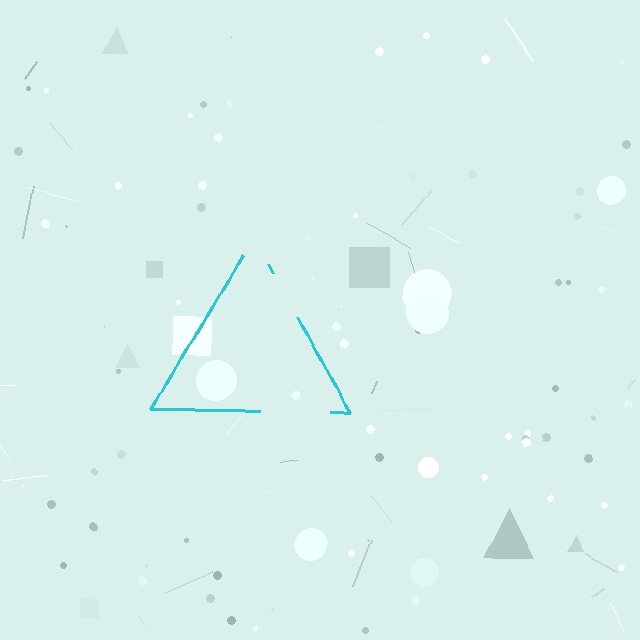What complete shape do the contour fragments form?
The contour fragments form a triangle.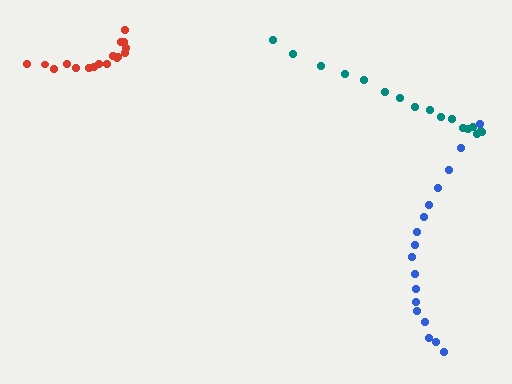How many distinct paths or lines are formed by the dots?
There are 3 distinct paths.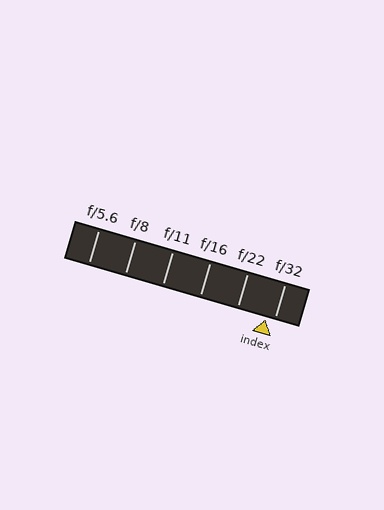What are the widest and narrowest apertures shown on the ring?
The widest aperture shown is f/5.6 and the narrowest is f/32.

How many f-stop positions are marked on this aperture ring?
There are 6 f-stop positions marked.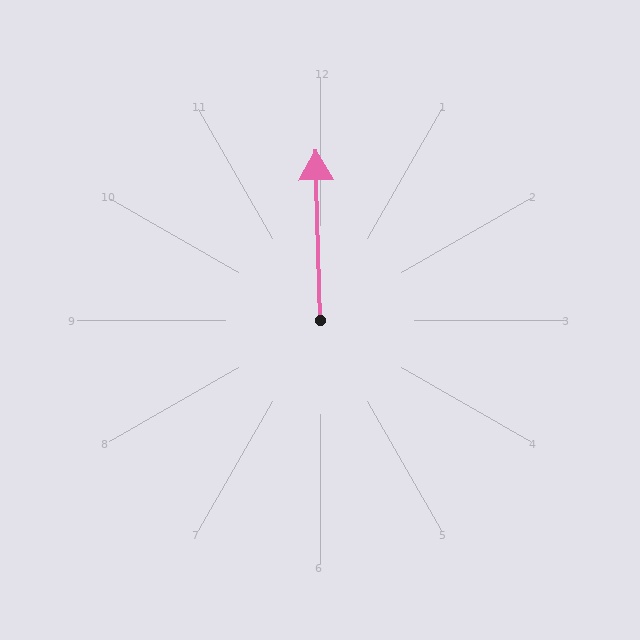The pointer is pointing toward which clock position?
Roughly 12 o'clock.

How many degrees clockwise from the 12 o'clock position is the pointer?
Approximately 358 degrees.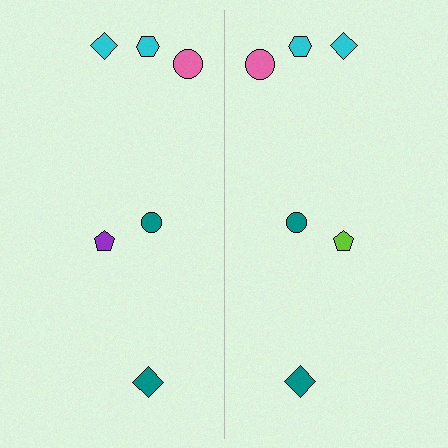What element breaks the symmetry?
The lime pentagon on the right side breaks the symmetry — its mirror counterpart is purple.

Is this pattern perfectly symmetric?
No, the pattern is not perfectly symmetric. The lime pentagon on the right side breaks the symmetry — its mirror counterpart is purple.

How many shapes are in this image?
There are 12 shapes in this image.